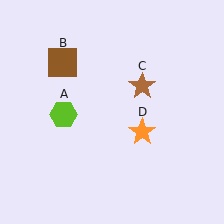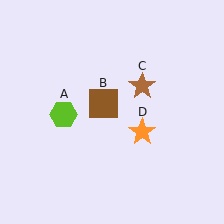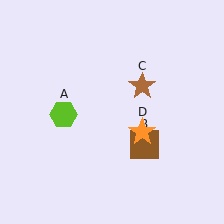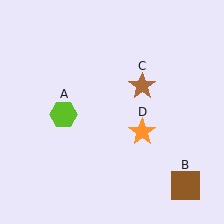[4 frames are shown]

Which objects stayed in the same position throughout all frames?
Lime hexagon (object A) and brown star (object C) and orange star (object D) remained stationary.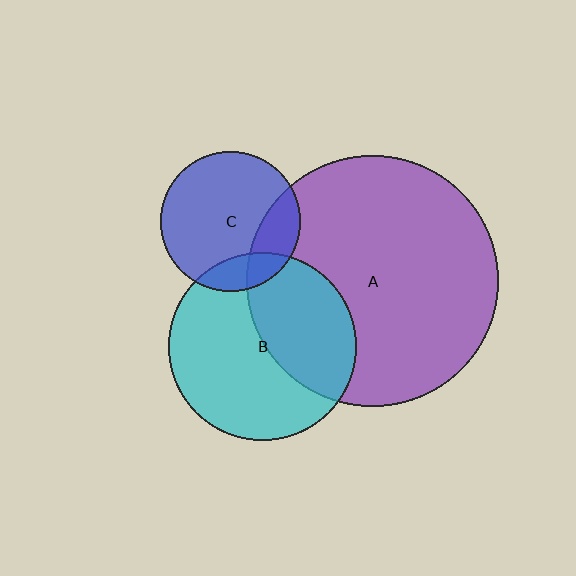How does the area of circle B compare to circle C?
Approximately 1.8 times.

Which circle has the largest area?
Circle A (purple).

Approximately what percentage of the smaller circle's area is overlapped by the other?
Approximately 20%.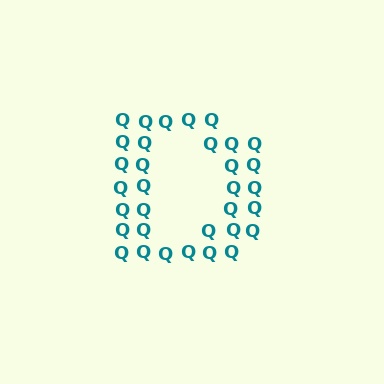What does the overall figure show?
The overall figure shows the letter D.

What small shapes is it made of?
It is made of small letter Q's.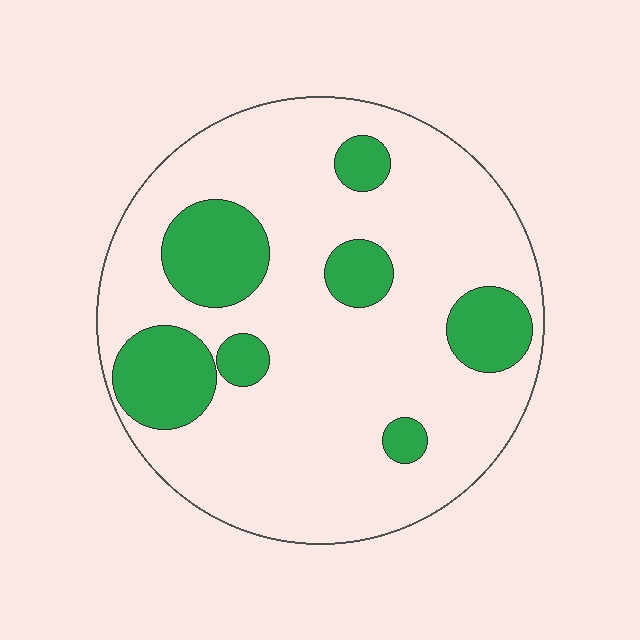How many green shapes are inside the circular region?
7.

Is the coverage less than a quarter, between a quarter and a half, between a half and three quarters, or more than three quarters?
Less than a quarter.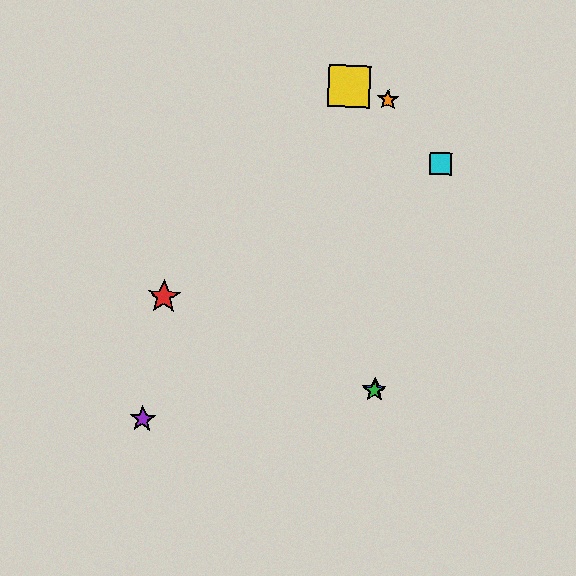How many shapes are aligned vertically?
3 shapes (the blue star, the green star, the orange star) are aligned vertically.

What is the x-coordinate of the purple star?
The purple star is at x≈142.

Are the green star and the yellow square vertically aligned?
No, the green star is at x≈374 and the yellow square is at x≈349.